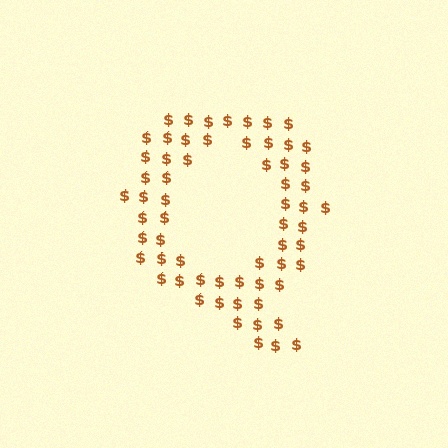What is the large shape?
The large shape is the letter Q.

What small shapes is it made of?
It is made of small dollar signs.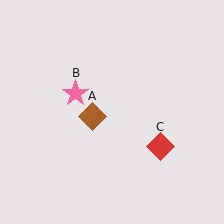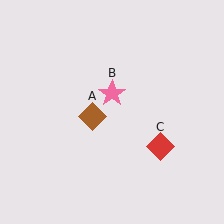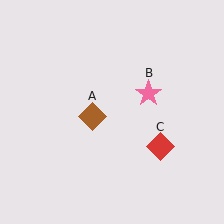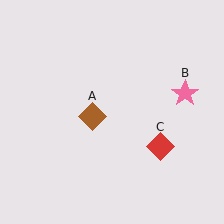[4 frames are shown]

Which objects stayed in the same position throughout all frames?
Brown diamond (object A) and red diamond (object C) remained stationary.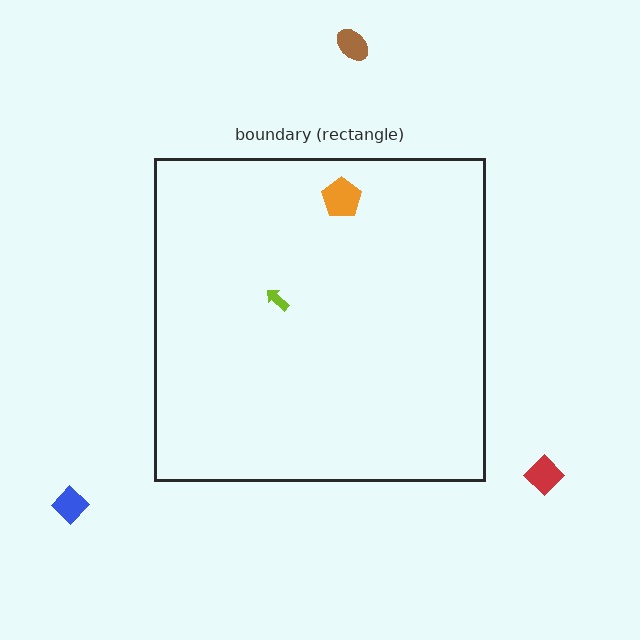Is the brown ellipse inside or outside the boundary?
Outside.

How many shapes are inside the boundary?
2 inside, 3 outside.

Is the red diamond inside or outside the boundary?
Outside.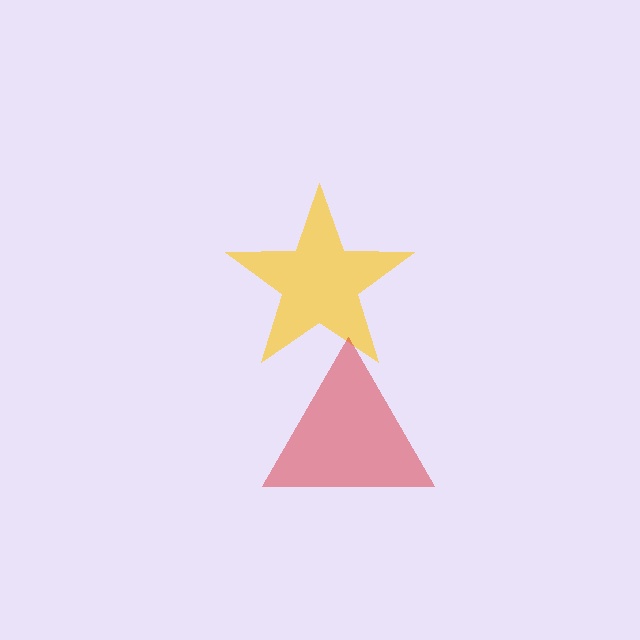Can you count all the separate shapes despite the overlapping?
Yes, there are 2 separate shapes.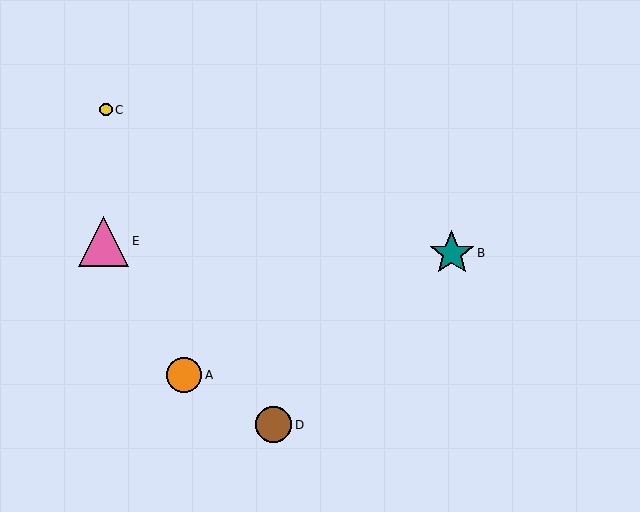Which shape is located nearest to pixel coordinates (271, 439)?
The brown circle (labeled D) at (274, 425) is nearest to that location.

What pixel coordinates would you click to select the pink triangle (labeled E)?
Click at (104, 241) to select the pink triangle E.